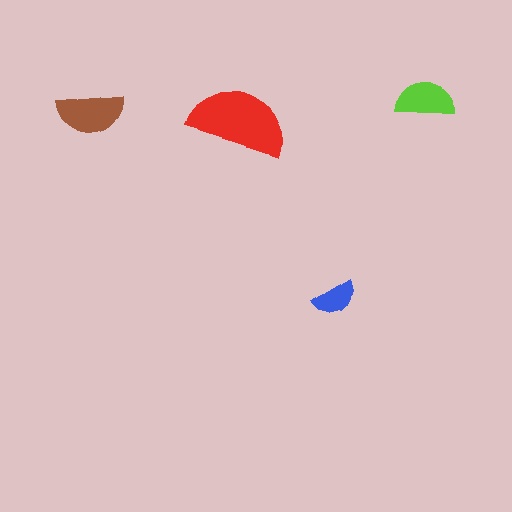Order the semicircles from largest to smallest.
the red one, the brown one, the lime one, the blue one.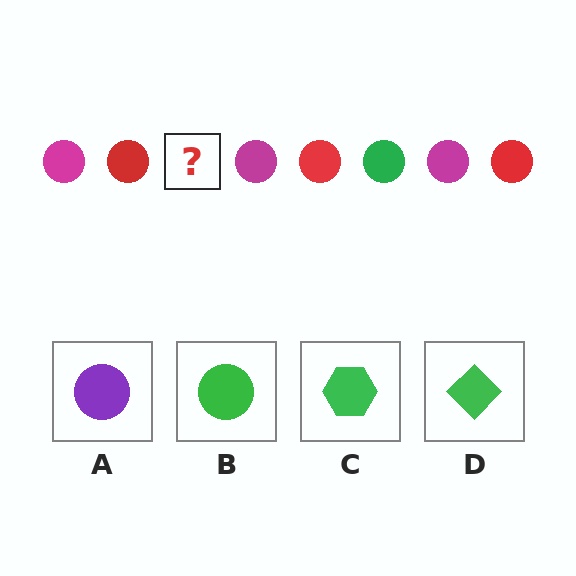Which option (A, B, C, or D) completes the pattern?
B.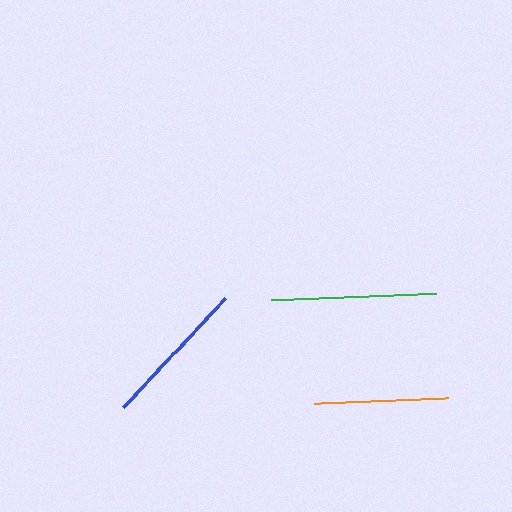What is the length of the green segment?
The green segment is approximately 165 pixels long.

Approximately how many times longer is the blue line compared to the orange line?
The blue line is approximately 1.1 times the length of the orange line.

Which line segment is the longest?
The green line is the longest at approximately 165 pixels.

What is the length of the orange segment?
The orange segment is approximately 134 pixels long.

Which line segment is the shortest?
The orange line is the shortest at approximately 134 pixels.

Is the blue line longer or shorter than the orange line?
The blue line is longer than the orange line.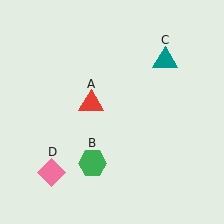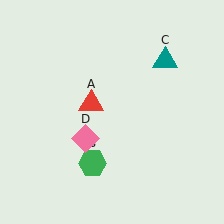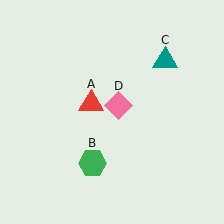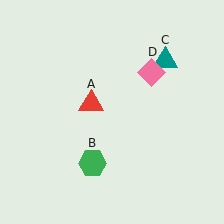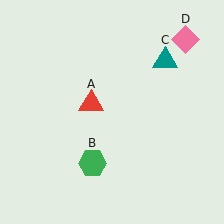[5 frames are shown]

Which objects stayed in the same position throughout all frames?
Red triangle (object A) and green hexagon (object B) and teal triangle (object C) remained stationary.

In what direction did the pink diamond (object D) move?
The pink diamond (object D) moved up and to the right.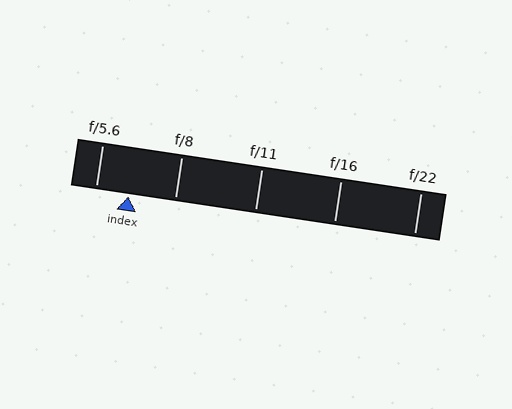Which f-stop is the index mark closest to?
The index mark is closest to f/5.6.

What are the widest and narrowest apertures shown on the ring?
The widest aperture shown is f/5.6 and the narrowest is f/22.